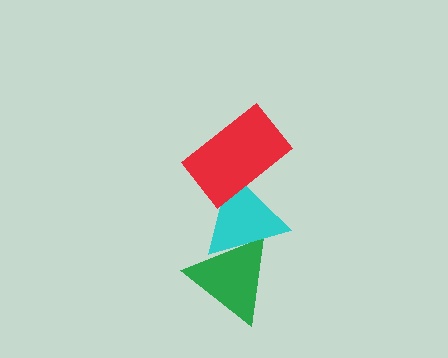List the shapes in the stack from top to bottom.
From top to bottom: the red rectangle, the cyan triangle, the green triangle.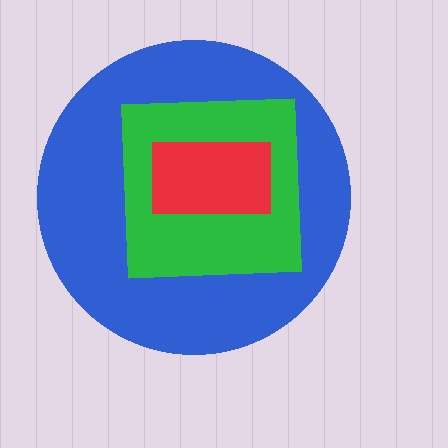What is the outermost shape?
The blue circle.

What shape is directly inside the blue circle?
The green square.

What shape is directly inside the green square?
The red rectangle.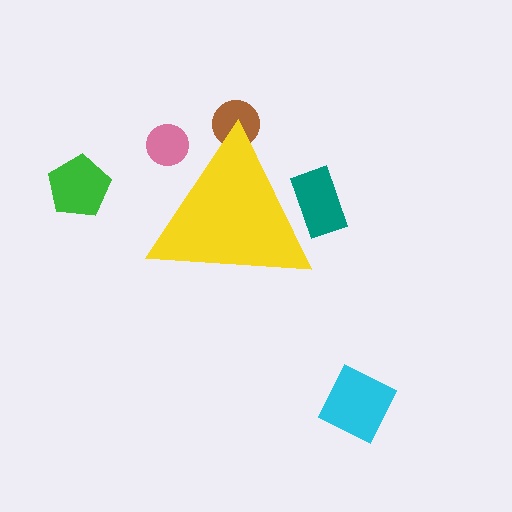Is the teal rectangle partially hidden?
Yes, the teal rectangle is partially hidden behind the yellow triangle.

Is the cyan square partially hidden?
No, the cyan square is fully visible.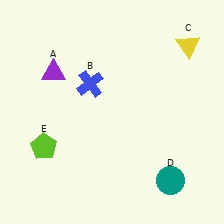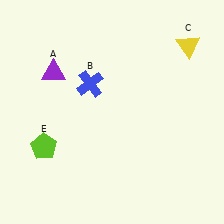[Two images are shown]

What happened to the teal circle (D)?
The teal circle (D) was removed in Image 2. It was in the bottom-right area of Image 1.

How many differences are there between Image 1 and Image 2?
There is 1 difference between the two images.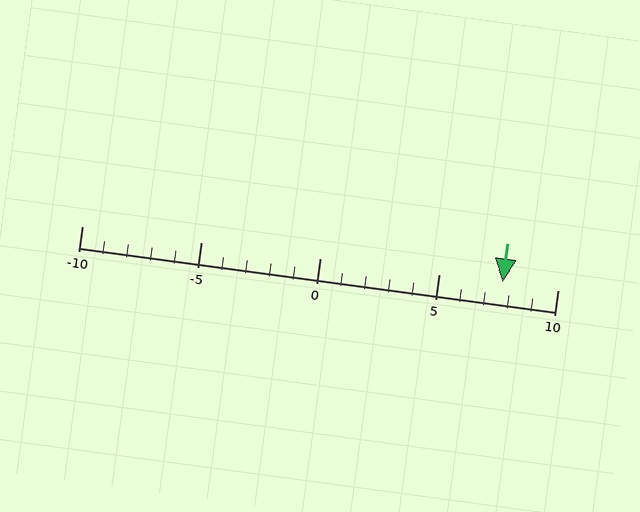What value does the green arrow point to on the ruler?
The green arrow points to approximately 8.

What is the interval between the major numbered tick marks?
The major tick marks are spaced 5 units apart.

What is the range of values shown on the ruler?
The ruler shows values from -10 to 10.